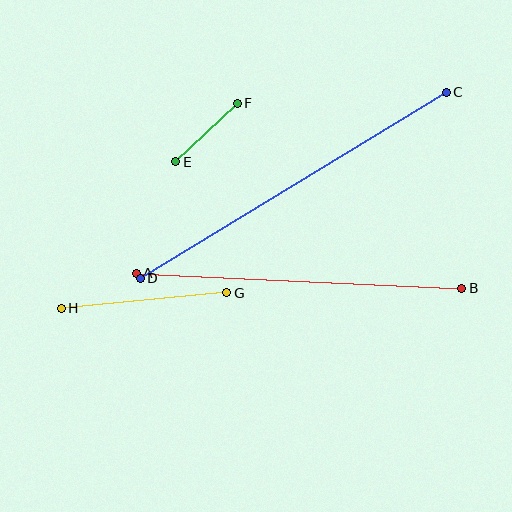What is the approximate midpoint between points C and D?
The midpoint is at approximately (293, 185) pixels.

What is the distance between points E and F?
The distance is approximately 85 pixels.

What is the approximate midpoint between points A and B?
The midpoint is at approximately (299, 281) pixels.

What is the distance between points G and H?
The distance is approximately 166 pixels.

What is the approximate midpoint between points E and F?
The midpoint is at approximately (207, 133) pixels.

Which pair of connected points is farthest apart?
Points C and D are farthest apart.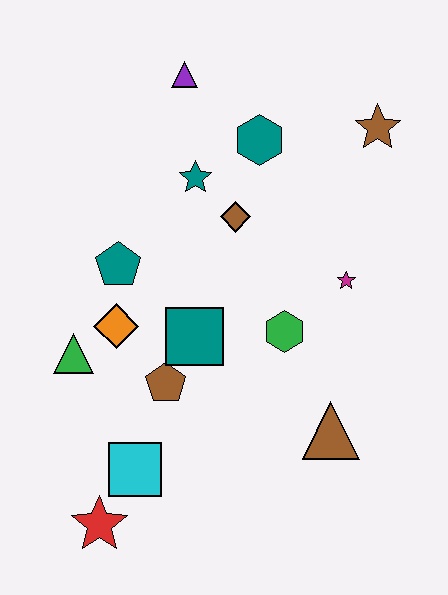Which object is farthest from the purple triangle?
The red star is farthest from the purple triangle.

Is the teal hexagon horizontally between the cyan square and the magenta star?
Yes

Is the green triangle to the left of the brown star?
Yes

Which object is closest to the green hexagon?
The magenta star is closest to the green hexagon.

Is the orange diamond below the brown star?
Yes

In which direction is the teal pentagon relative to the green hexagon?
The teal pentagon is to the left of the green hexagon.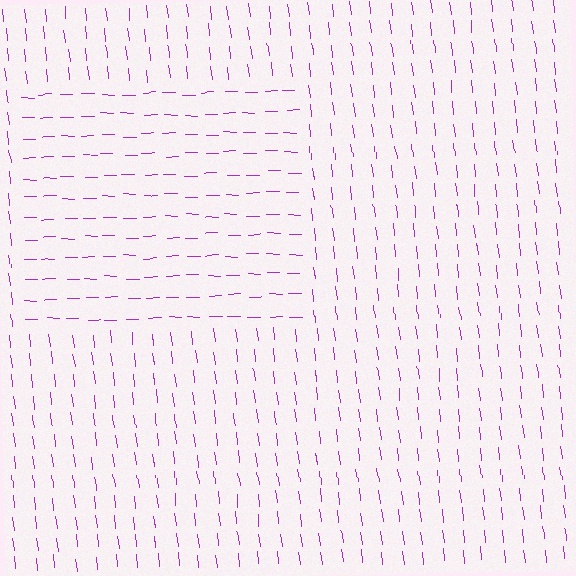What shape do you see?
I see a rectangle.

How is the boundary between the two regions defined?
The boundary is defined purely by a change in line orientation (approximately 83 degrees difference). All lines are the same color and thickness.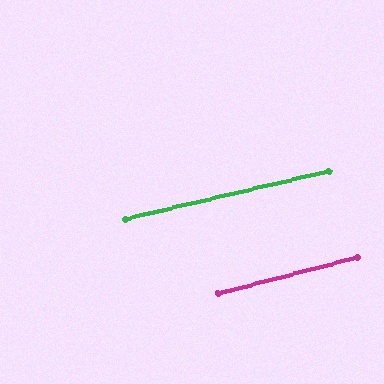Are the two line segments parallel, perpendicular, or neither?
Parallel — their directions differ by only 1.7°.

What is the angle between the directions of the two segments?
Approximately 2 degrees.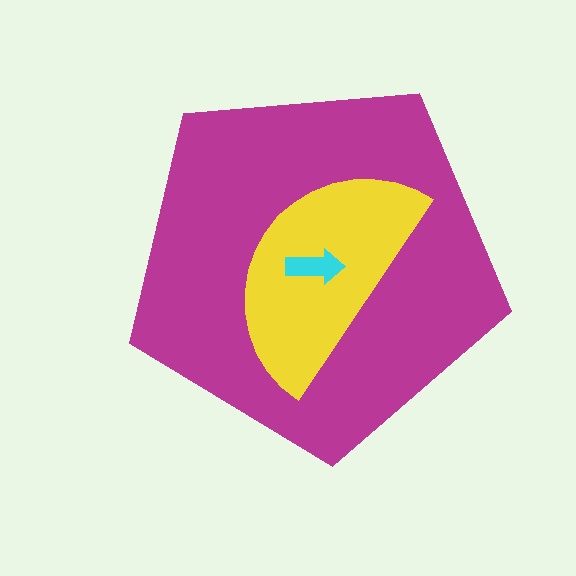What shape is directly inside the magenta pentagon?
The yellow semicircle.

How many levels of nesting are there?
3.